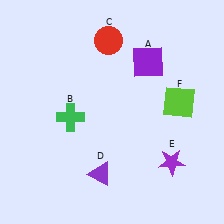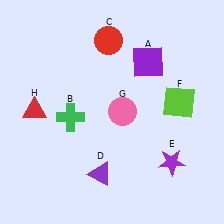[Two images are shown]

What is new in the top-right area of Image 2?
A pink circle (G) was added in the top-right area of Image 2.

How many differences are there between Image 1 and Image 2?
There are 2 differences between the two images.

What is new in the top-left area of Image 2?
A red triangle (H) was added in the top-left area of Image 2.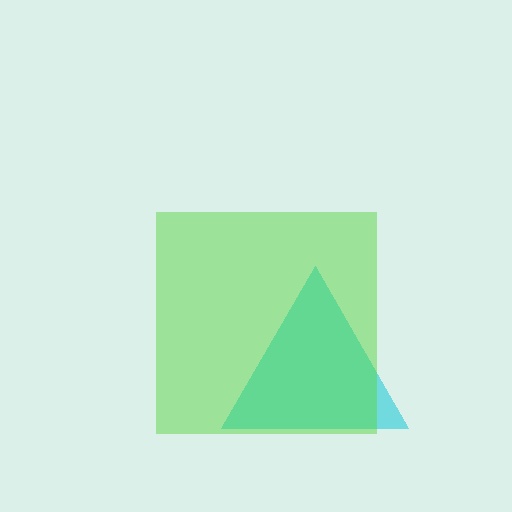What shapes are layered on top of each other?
The layered shapes are: a cyan triangle, a lime square.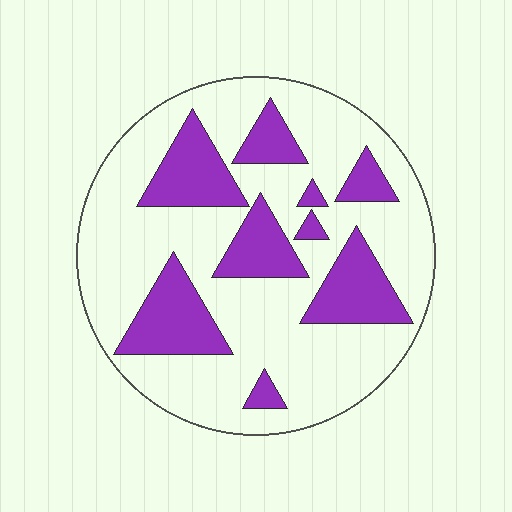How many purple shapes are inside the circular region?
9.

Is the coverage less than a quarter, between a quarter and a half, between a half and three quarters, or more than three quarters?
Between a quarter and a half.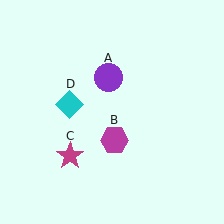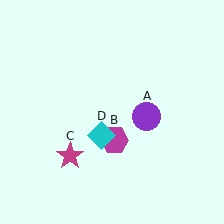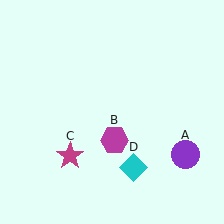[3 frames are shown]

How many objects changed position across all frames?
2 objects changed position: purple circle (object A), cyan diamond (object D).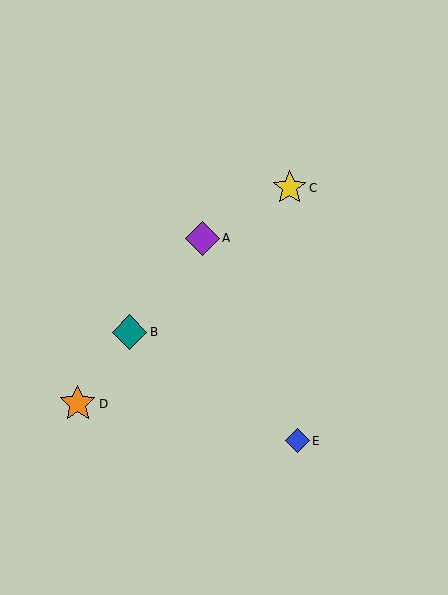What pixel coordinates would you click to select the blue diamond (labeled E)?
Click at (297, 441) to select the blue diamond E.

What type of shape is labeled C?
Shape C is a yellow star.